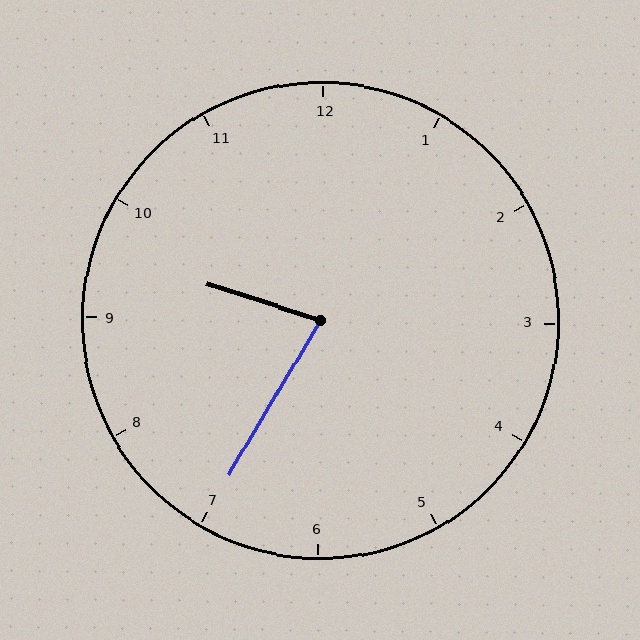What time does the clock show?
9:35.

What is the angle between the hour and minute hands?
Approximately 78 degrees.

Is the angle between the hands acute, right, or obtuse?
It is acute.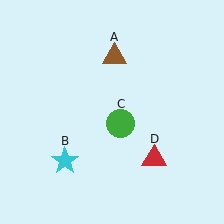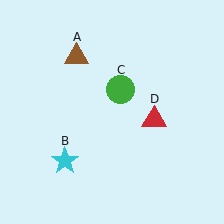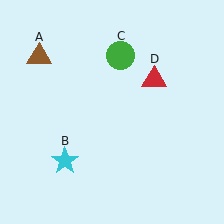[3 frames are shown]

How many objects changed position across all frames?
3 objects changed position: brown triangle (object A), green circle (object C), red triangle (object D).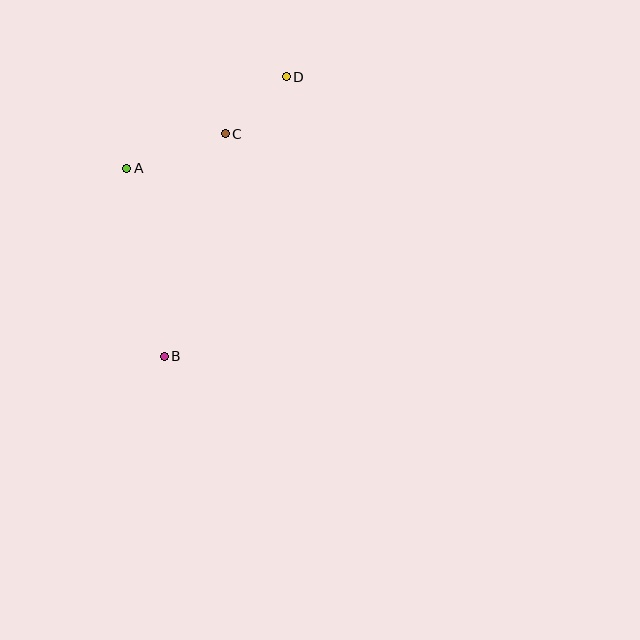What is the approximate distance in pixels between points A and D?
The distance between A and D is approximately 184 pixels.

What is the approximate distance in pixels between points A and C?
The distance between A and C is approximately 104 pixels.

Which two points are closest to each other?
Points C and D are closest to each other.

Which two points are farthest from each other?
Points B and D are farthest from each other.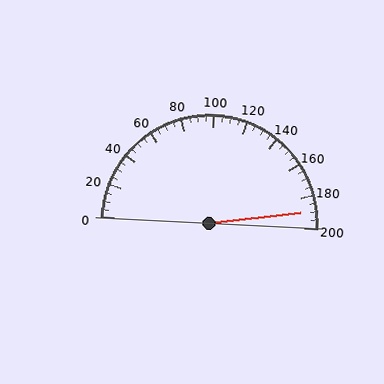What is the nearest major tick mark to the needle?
The nearest major tick mark is 200.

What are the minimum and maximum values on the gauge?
The gauge ranges from 0 to 200.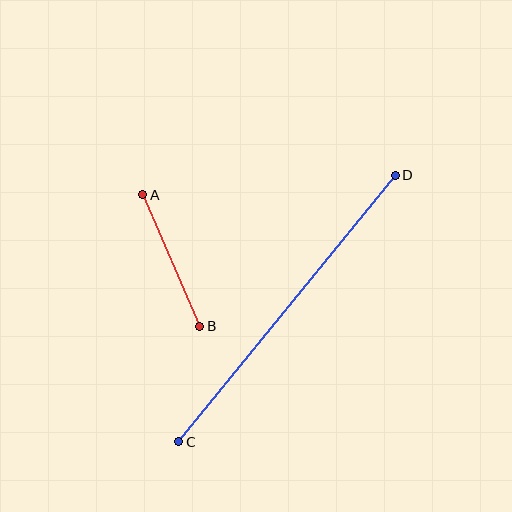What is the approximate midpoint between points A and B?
The midpoint is at approximately (171, 261) pixels.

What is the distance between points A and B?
The distance is approximately 143 pixels.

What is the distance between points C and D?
The distance is approximately 343 pixels.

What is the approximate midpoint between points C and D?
The midpoint is at approximately (287, 309) pixels.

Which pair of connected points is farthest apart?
Points C and D are farthest apart.